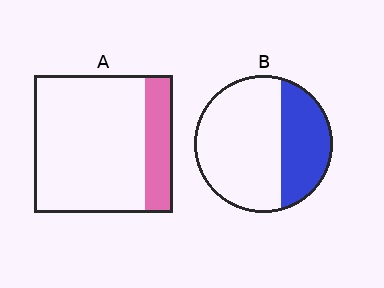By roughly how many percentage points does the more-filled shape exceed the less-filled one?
By roughly 15 percentage points (B over A).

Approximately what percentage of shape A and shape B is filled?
A is approximately 20% and B is approximately 35%.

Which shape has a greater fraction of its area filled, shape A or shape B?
Shape B.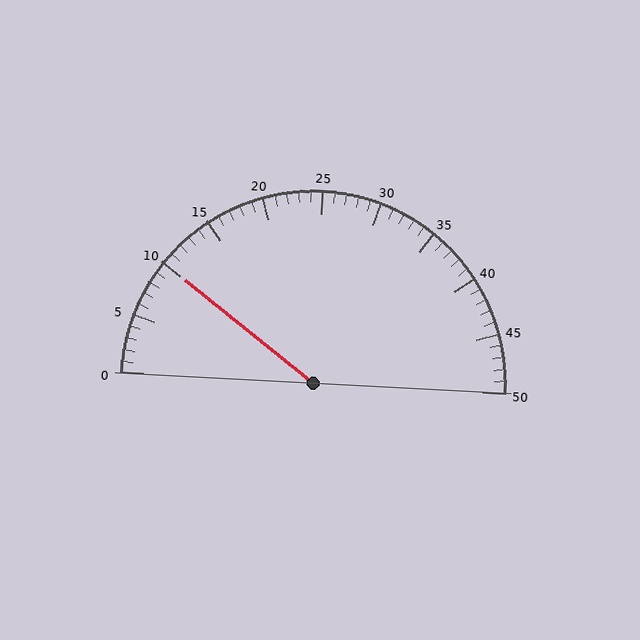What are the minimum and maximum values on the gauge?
The gauge ranges from 0 to 50.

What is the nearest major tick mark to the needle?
The nearest major tick mark is 10.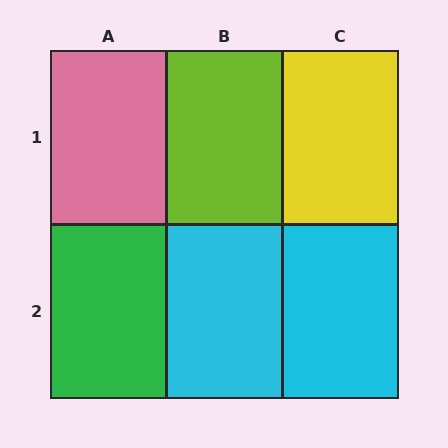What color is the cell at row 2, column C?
Cyan.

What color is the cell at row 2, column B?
Cyan.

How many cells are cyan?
2 cells are cyan.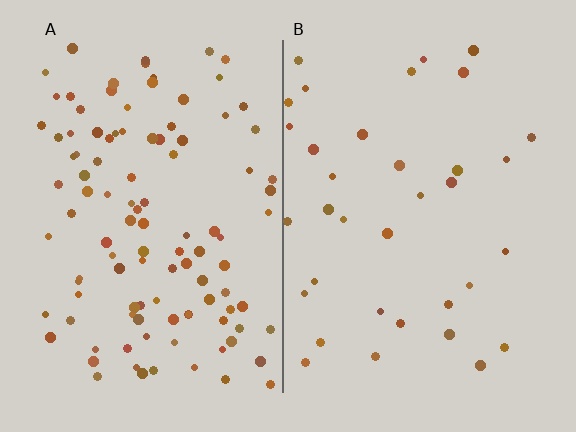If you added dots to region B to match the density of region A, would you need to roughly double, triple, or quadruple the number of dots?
Approximately triple.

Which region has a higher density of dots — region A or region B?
A (the left).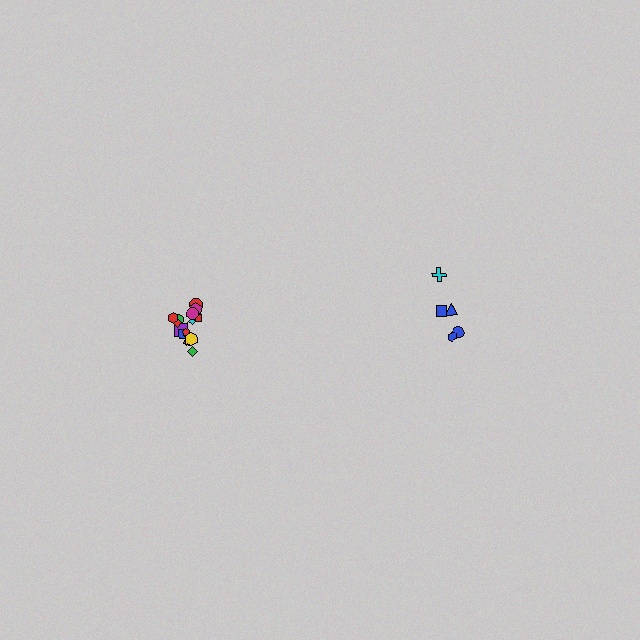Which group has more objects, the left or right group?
The left group.